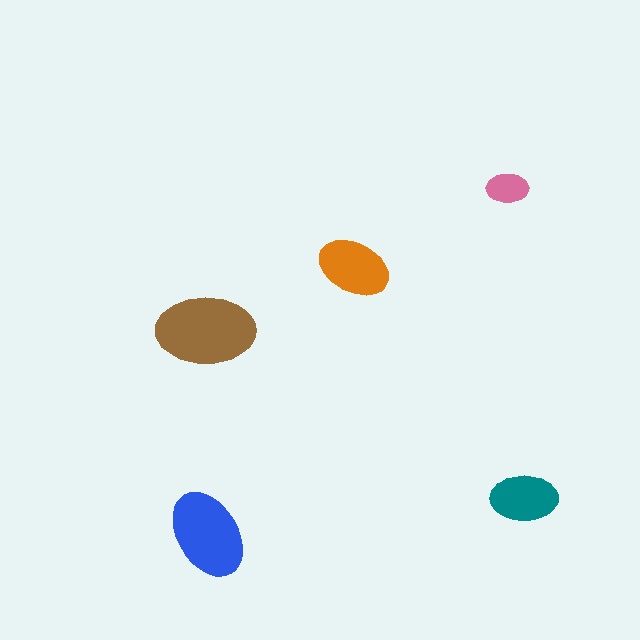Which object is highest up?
The pink ellipse is topmost.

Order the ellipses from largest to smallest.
the brown one, the blue one, the orange one, the teal one, the pink one.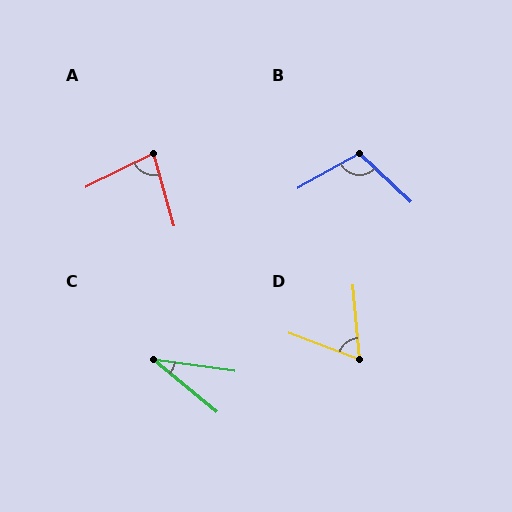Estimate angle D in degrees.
Approximately 64 degrees.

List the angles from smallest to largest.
C (32°), D (64°), A (79°), B (107°).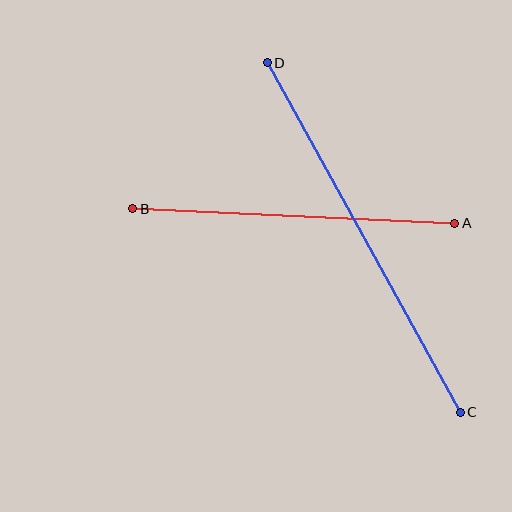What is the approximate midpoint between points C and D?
The midpoint is at approximately (364, 238) pixels.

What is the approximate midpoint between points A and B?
The midpoint is at approximately (294, 216) pixels.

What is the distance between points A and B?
The distance is approximately 323 pixels.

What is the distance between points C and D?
The distance is approximately 399 pixels.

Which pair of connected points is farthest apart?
Points C and D are farthest apart.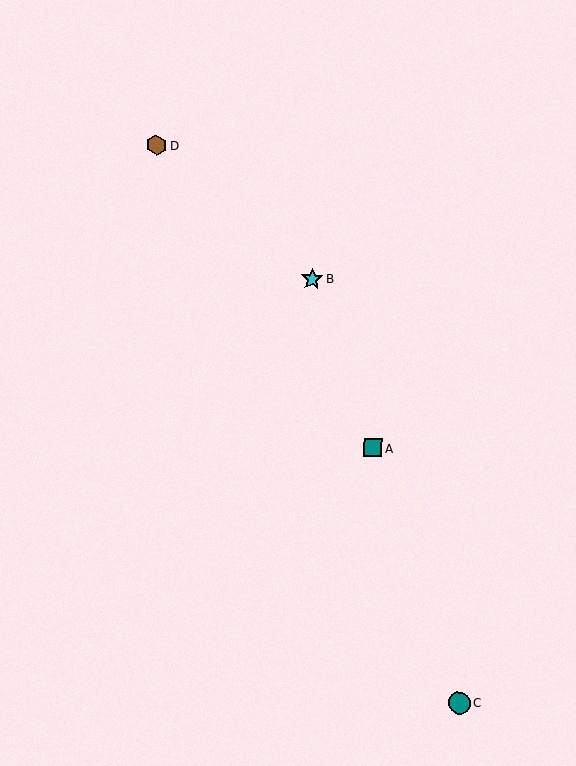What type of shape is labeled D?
Shape D is a brown hexagon.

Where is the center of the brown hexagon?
The center of the brown hexagon is at (157, 145).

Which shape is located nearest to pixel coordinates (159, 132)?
The brown hexagon (labeled D) at (157, 145) is nearest to that location.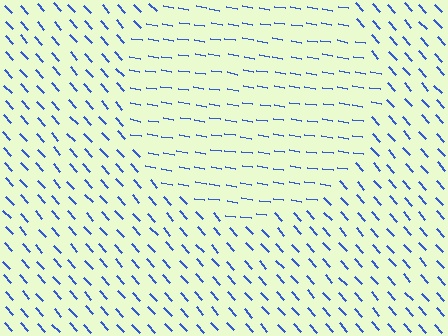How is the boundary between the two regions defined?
The boundary is defined purely by a change in line orientation (approximately 39 degrees difference). All lines are the same color and thickness.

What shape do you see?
I see a circle.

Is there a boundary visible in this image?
Yes, there is a texture boundary formed by a change in line orientation.